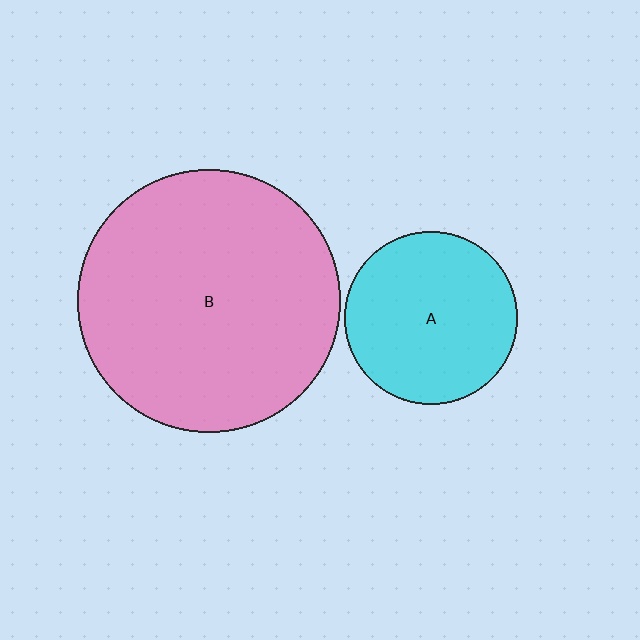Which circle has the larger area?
Circle B (pink).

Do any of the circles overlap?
No, none of the circles overlap.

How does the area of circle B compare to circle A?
Approximately 2.3 times.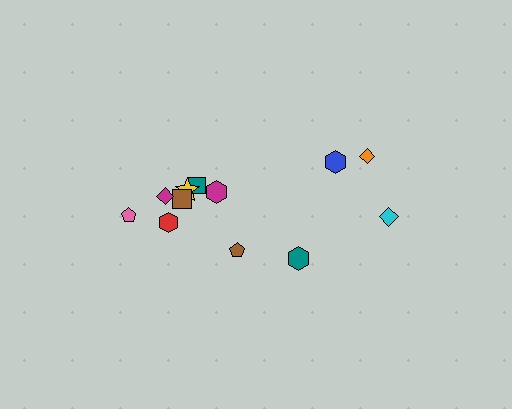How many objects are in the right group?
There are 4 objects.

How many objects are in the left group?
There are 8 objects.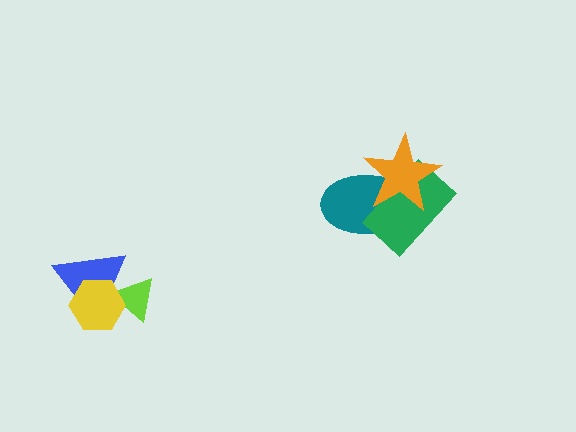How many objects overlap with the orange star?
2 objects overlap with the orange star.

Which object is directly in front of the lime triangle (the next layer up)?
The blue triangle is directly in front of the lime triangle.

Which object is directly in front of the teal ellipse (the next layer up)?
The green rectangle is directly in front of the teal ellipse.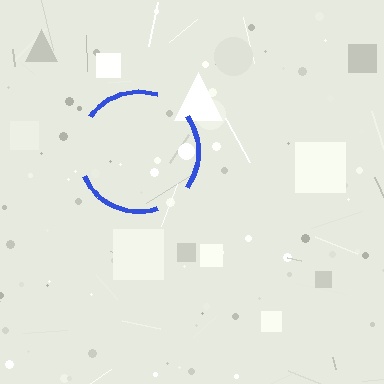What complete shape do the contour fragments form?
The contour fragments form a circle.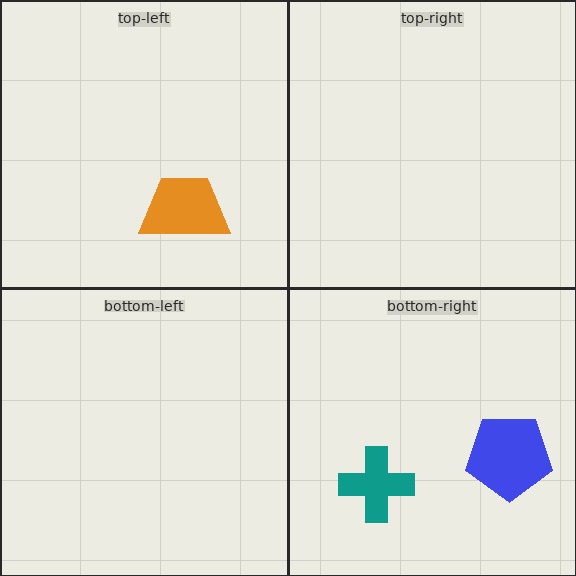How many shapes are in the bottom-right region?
2.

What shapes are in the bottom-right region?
The blue pentagon, the teal cross.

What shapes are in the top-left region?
The orange trapezoid.